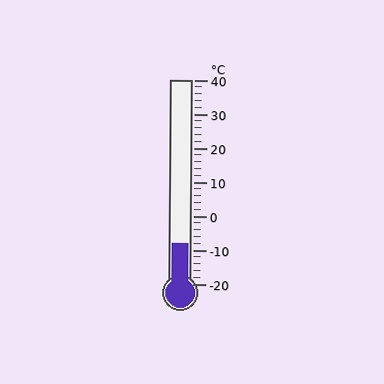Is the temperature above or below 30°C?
The temperature is below 30°C.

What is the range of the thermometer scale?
The thermometer scale ranges from -20°C to 40°C.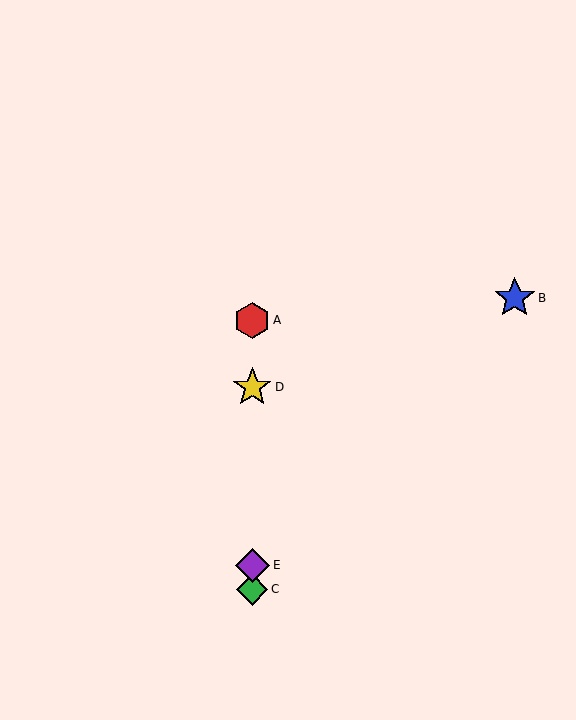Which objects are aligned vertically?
Objects A, C, D, E are aligned vertically.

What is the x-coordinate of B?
Object B is at x≈515.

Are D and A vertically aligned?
Yes, both are at x≈252.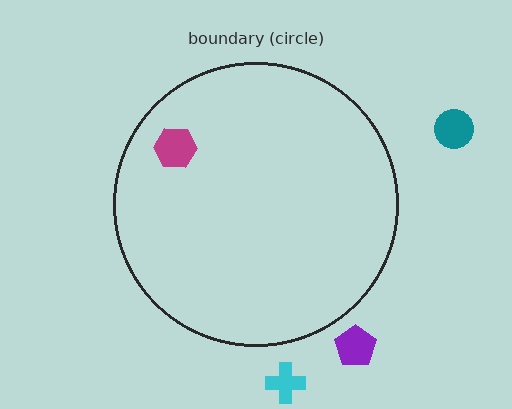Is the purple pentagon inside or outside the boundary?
Outside.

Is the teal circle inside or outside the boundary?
Outside.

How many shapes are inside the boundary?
1 inside, 3 outside.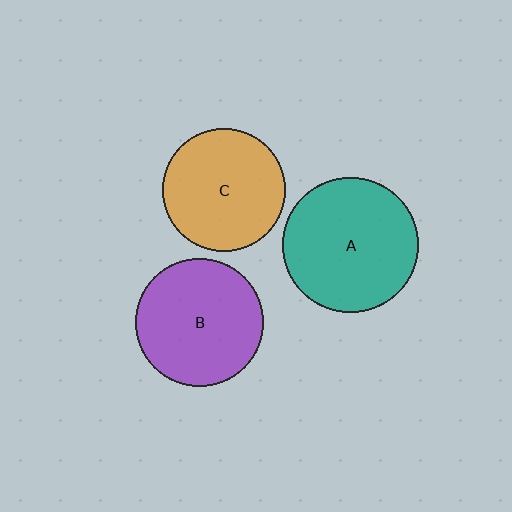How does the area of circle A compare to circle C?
Approximately 1.2 times.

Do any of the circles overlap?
No, none of the circles overlap.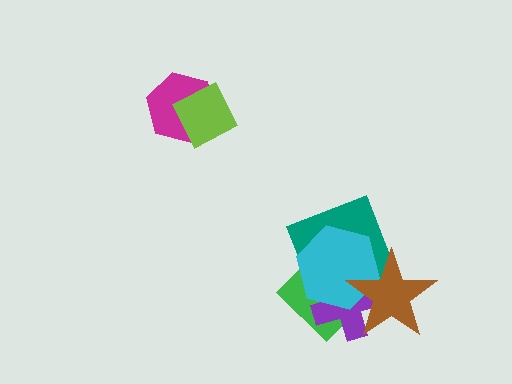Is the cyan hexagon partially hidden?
Yes, it is partially covered by another shape.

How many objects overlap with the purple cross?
4 objects overlap with the purple cross.